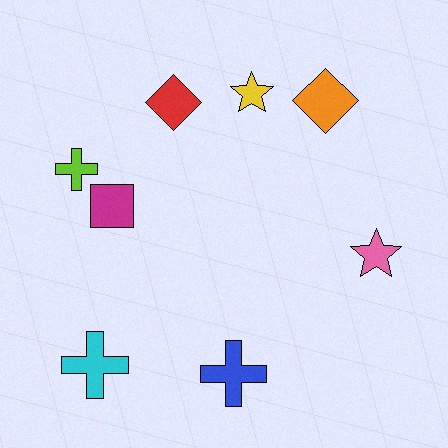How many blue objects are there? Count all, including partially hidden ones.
There is 1 blue object.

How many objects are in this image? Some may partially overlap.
There are 8 objects.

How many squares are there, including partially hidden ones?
There is 1 square.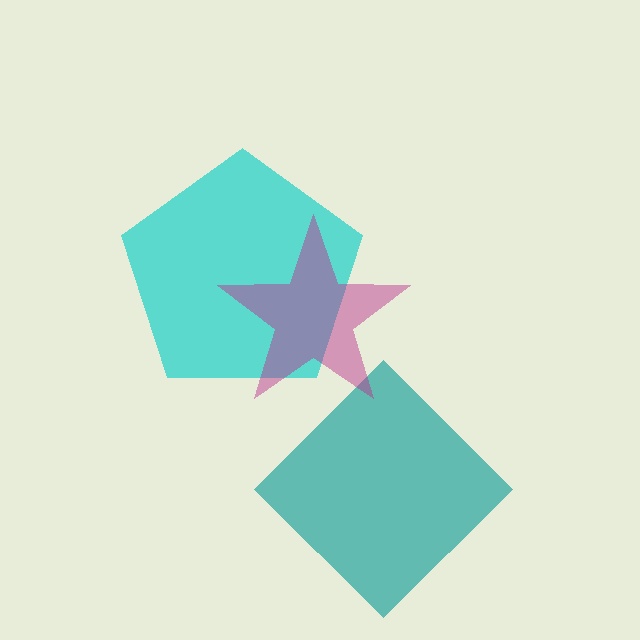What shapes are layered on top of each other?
The layered shapes are: a cyan pentagon, a teal diamond, a magenta star.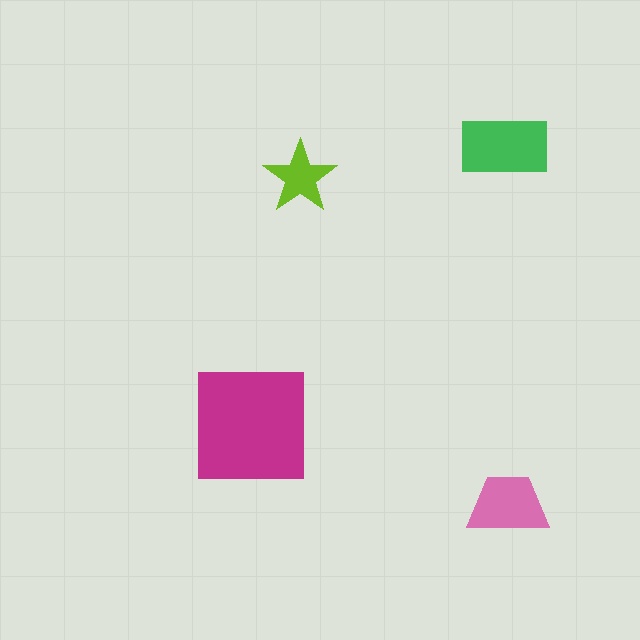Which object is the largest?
The magenta square.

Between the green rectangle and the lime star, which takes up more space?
The green rectangle.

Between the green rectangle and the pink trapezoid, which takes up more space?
The green rectangle.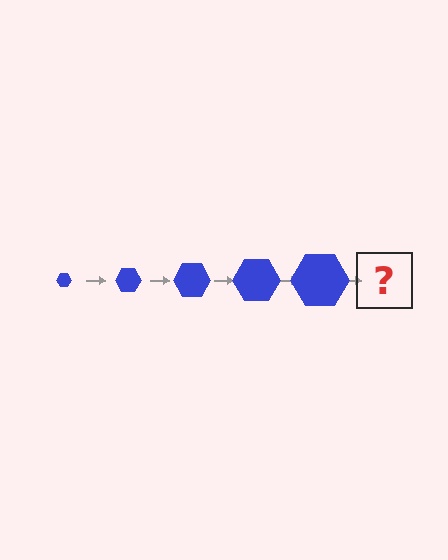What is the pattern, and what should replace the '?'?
The pattern is that the hexagon gets progressively larger each step. The '?' should be a blue hexagon, larger than the previous one.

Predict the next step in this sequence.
The next step is a blue hexagon, larger than the previous one.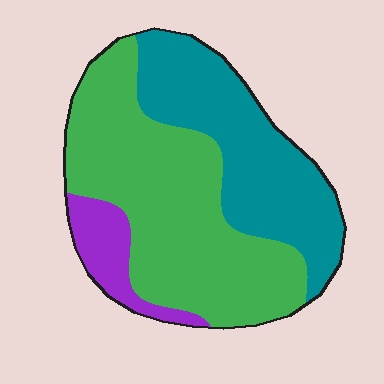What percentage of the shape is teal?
Teal takes up between a third and a half of the shape.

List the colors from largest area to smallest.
From largest to smallest: green, teal, purple.